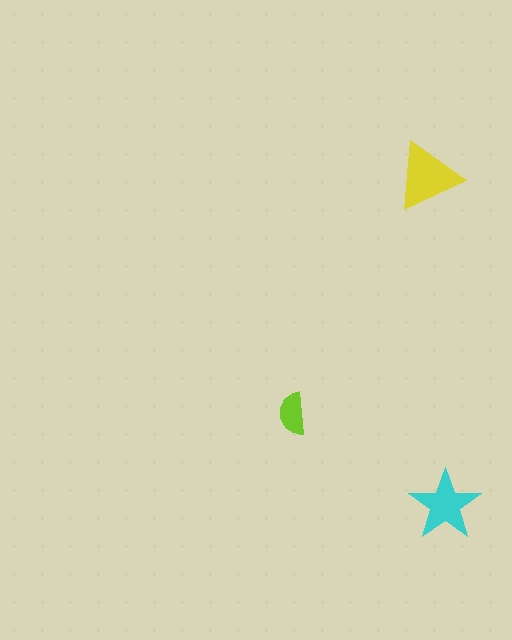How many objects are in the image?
There are 3 objects in the image.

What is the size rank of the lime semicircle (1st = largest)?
3rd.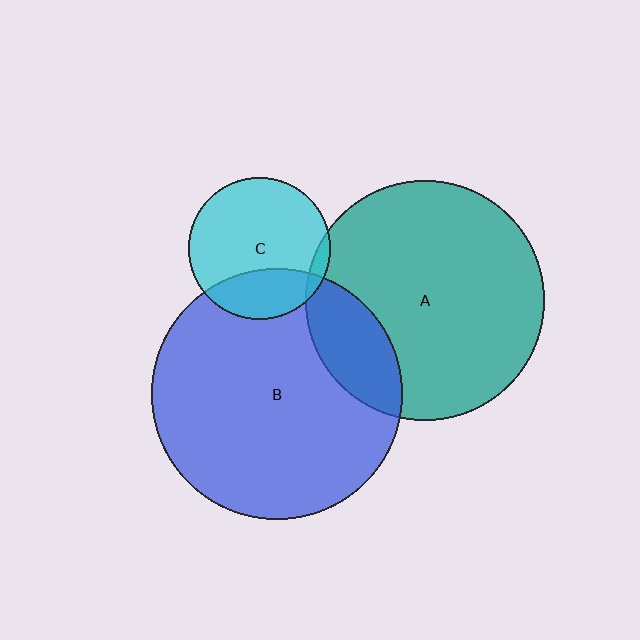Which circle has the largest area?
Circle B (blue).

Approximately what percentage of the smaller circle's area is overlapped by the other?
Approximately 20%.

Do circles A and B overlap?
Yes.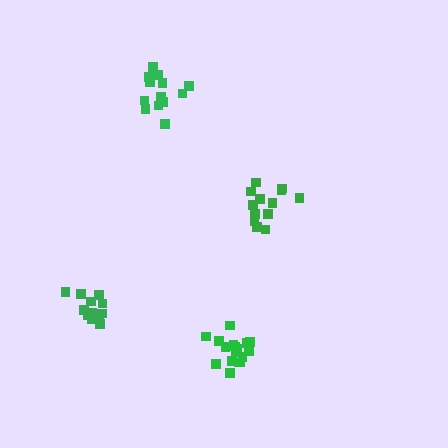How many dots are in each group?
Group 1: 13 dots, Group 2: 14 dots, Group 3: 13 dots, Group 4: 17 dots (57 total).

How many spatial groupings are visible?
There are 4 spatial groupings.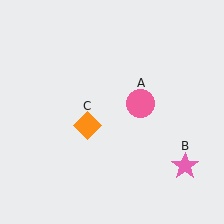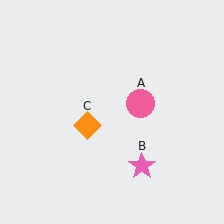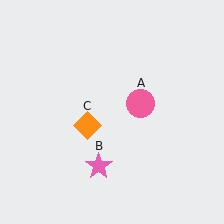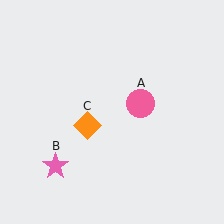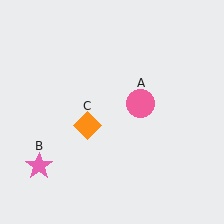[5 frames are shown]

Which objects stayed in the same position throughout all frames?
Pink circle (object A) and orange diamond (object C) remained stationary.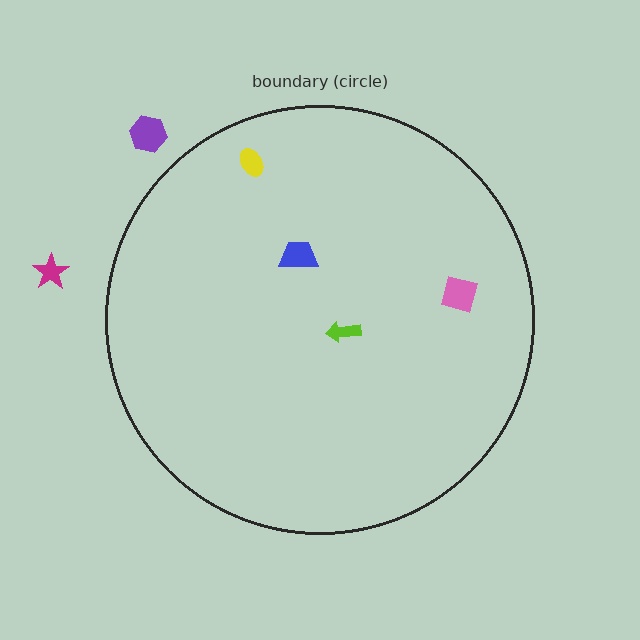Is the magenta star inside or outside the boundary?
Outside.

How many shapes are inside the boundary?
4 inside, 2 outside.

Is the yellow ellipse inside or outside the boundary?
Inside.